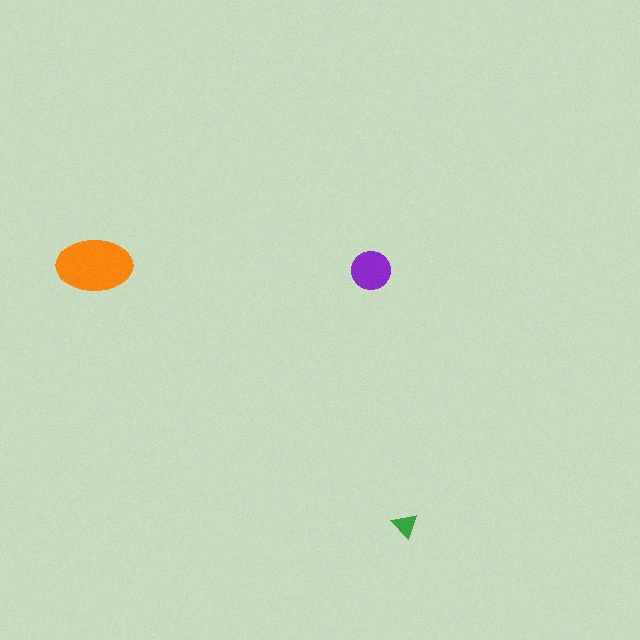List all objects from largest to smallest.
The orange ellipse, the purple circle, the green triangle.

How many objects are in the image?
There are 3 objects in the image.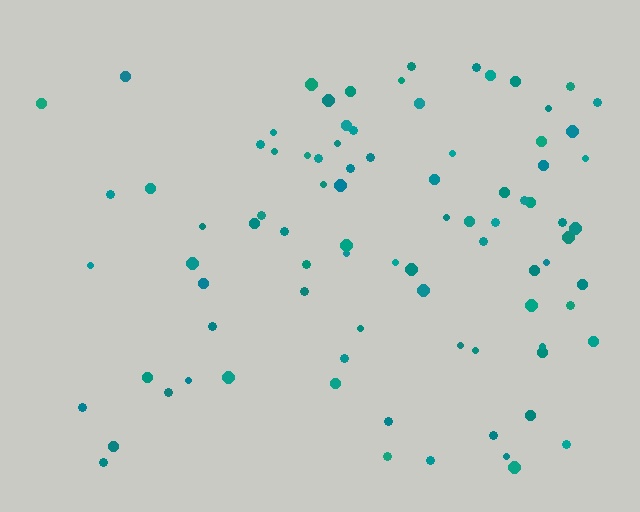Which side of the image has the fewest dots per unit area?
The left.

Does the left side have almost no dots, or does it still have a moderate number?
Still a moderate number, just noticeably fewer than the right.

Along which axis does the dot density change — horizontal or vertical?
Horizontal.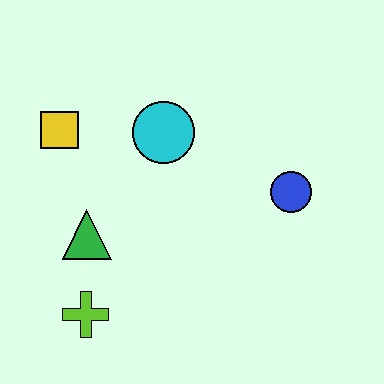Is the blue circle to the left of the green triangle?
No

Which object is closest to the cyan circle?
The yellow square is closest to the cyan circle.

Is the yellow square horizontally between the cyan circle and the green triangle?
No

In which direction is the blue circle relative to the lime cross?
The blue circle is to the right of the lime cross.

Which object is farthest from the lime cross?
The blue circle is farthest from the lime cross.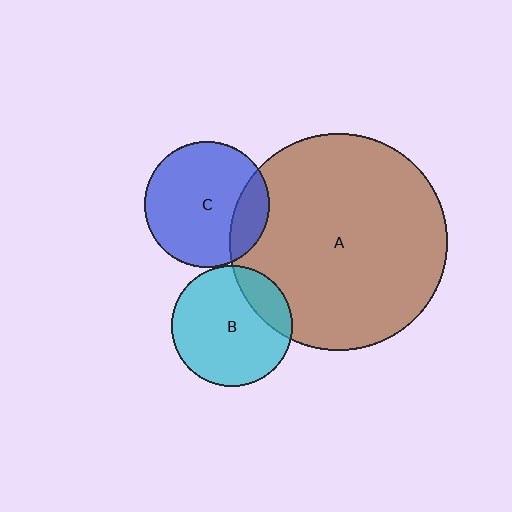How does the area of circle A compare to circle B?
Approximately 3.2 times.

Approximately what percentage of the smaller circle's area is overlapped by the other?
Approximately 20%.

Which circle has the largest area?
Circle A (brown).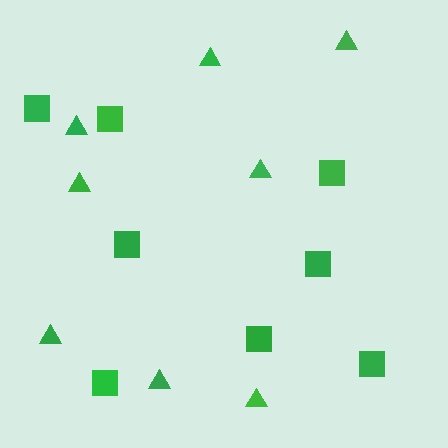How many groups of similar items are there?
There are 2 groups: one group of triangles (8) and one group of squares (8).